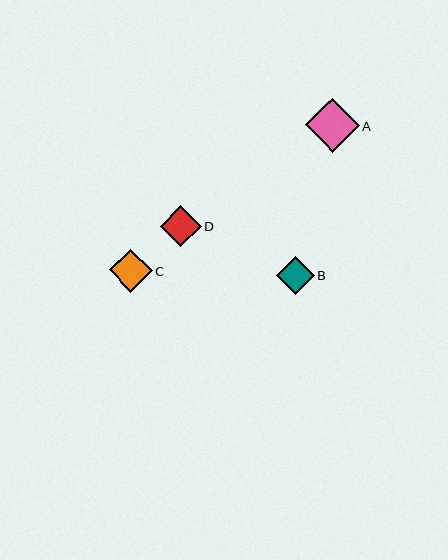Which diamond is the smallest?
Diamond B is the smallest with a size of approximately 38 pixels.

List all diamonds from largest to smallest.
From largest to smallest: A, C, D, B.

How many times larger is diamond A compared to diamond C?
Diamond A is approximately 1.3 times the size of diamond C.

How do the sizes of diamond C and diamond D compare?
Diamond C and diamond D are approximately the same size.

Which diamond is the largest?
Diamond A is the largest with a size of approximately 54 pixels.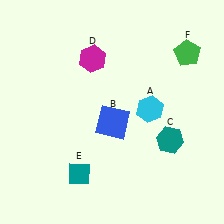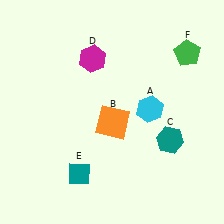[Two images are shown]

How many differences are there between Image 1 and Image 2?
There is 1 difference between the two images.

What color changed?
The square (B) changed from blue in Image 1 to orange in Image 2.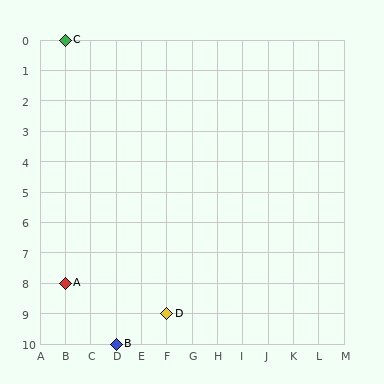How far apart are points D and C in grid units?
Points D and C are 4 columns and 9 rows apart (about 9.8 grid units diagonally).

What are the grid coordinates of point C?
Point C is at grid coordinates (B, 0).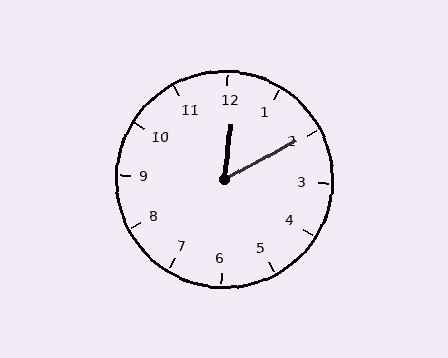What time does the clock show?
12:10.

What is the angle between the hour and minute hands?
Approximately 55 degrees.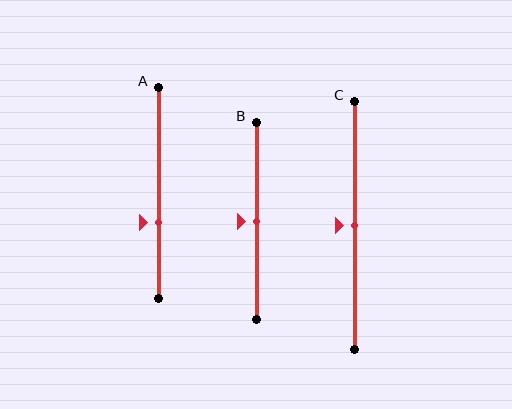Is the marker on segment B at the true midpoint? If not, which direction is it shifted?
Yes, the marker on segment B is at the true midpoint.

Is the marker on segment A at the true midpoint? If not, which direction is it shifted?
No, the marker on segment A is shifted downward by about 14% of the segment length.